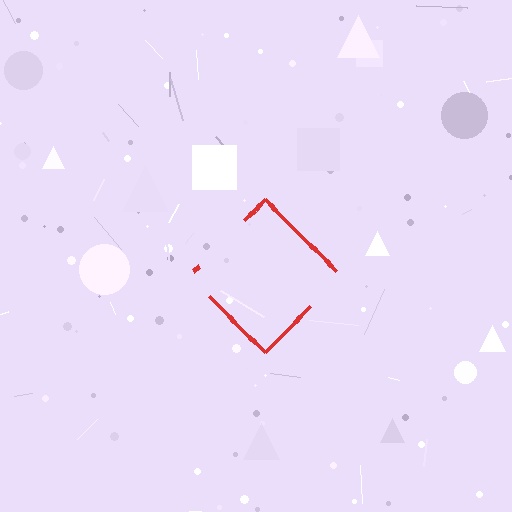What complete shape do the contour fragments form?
The contour fragments form a diamond.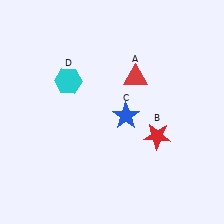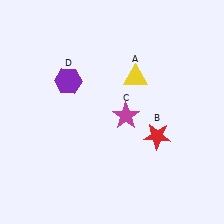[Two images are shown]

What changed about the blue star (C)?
In Image 1, C is blue. In Image 2, it changed to magenta.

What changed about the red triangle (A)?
In Image 1, A is red. In Image 2, it changed to yellow.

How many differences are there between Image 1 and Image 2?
There are 3 differences between the two images.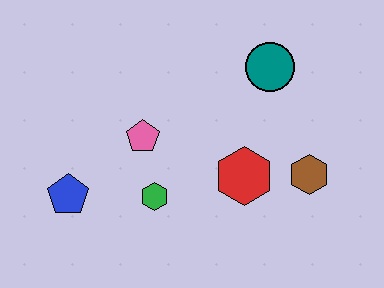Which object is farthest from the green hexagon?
The teal circle is farthest from the green hexagon.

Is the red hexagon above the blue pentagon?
Yes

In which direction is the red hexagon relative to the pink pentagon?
The red hexagon is to the right of the pink pentagon.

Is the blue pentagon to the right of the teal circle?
No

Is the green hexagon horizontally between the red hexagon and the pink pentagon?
Yes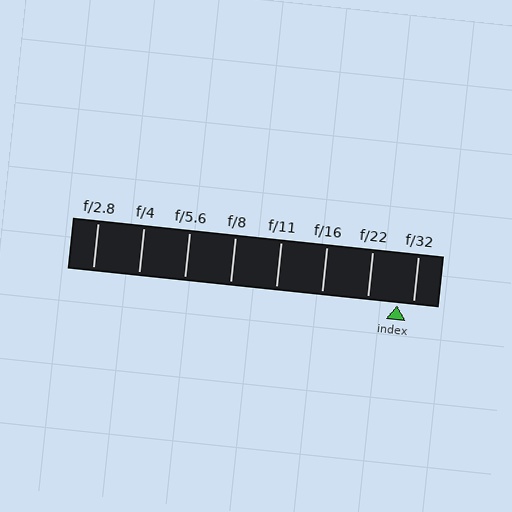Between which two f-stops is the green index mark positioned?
The index mark is between f/22 and f/32.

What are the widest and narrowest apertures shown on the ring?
The widest aperture shown is f/2.8 and the narrowest is f/32.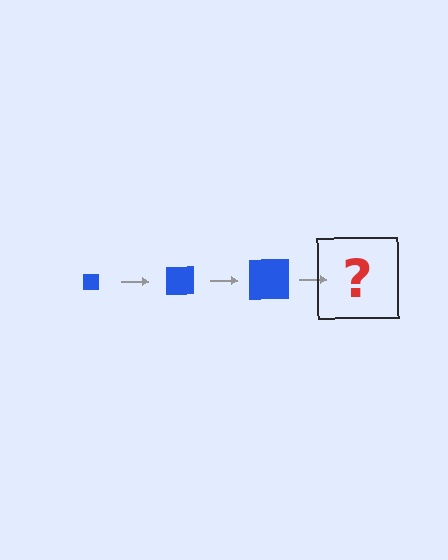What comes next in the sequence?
The next element should be a blue square, larger than the previous one.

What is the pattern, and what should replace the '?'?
The pattern is that the square gets progressively larger each step. The '?' should be a blue square, larger than the previous one.